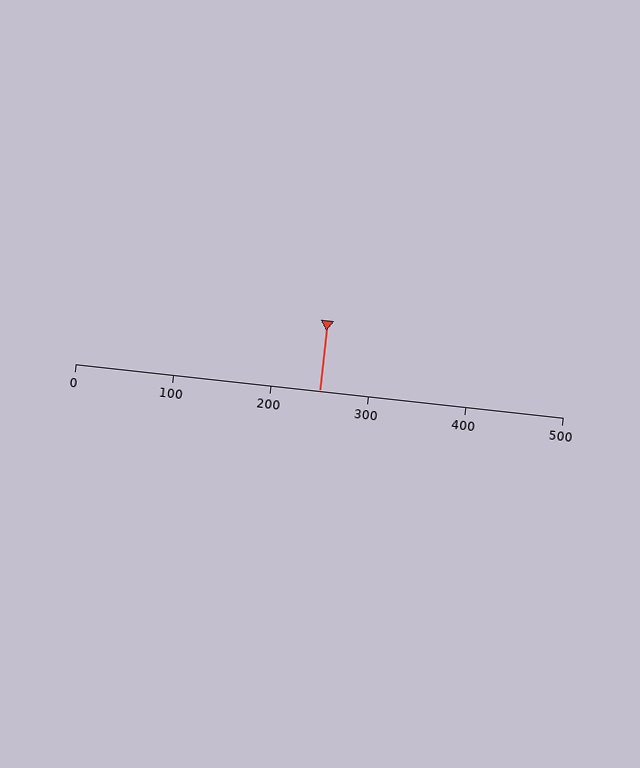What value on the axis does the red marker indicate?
The marker indicates approximately 250.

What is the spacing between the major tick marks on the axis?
The major ticks are spaced 100 apart.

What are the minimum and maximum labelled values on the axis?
The axis runs from 0 to 500.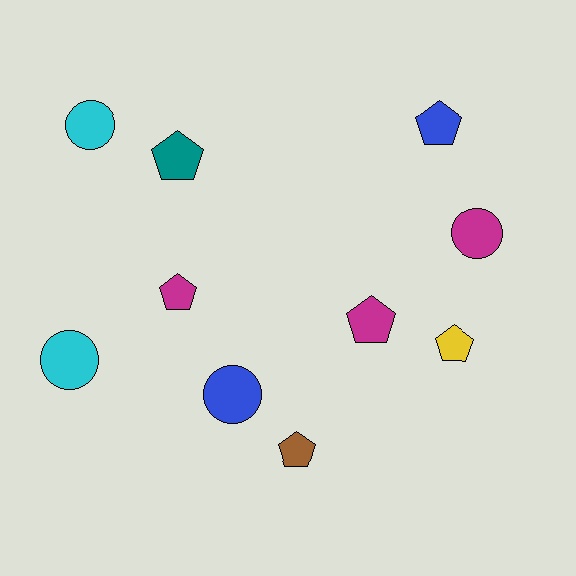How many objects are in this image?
There are 10 objects.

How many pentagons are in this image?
There are 6 pentagons.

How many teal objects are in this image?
There is 1 teal object.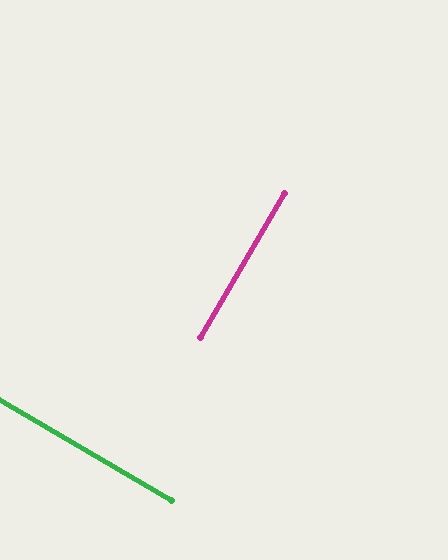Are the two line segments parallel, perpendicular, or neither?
Perpendicular — they meet at approximately 90°.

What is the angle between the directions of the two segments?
Approximately 90 degrees.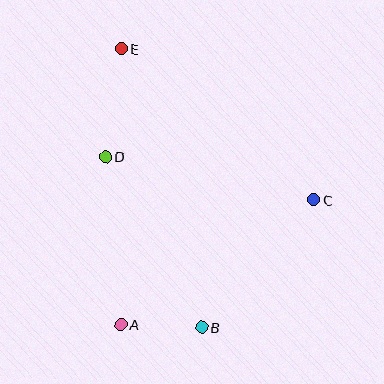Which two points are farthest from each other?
Points B and E are farthest from each other.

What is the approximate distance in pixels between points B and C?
The distance between B and C is approximately 170 pixels.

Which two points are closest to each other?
Points A and B are closest to each other.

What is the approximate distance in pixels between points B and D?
The distance between B and D is approximately 196 pixels.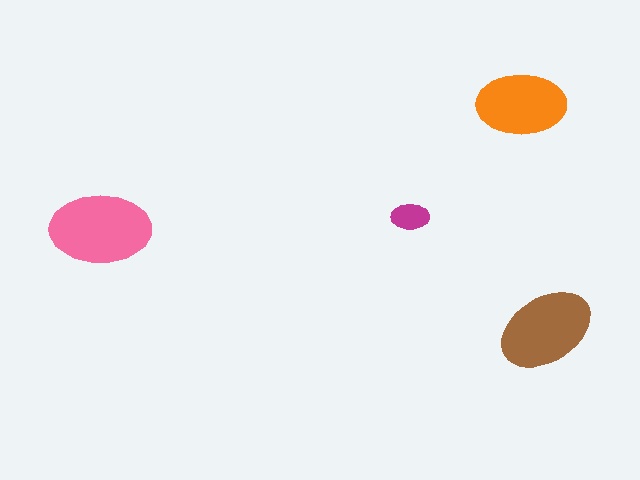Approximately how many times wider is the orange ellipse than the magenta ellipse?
About 2.5 times wider.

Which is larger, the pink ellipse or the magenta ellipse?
The pink one.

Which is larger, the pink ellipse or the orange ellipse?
The pink one.